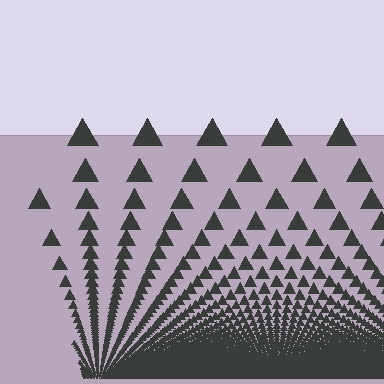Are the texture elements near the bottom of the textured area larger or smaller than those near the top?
Smaller. The gradient is inverted — elements near the bottom are smaller and denser.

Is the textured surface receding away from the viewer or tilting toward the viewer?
The surface appears to tilt toward the viewer. Texture elements get larger and sparser toward the top.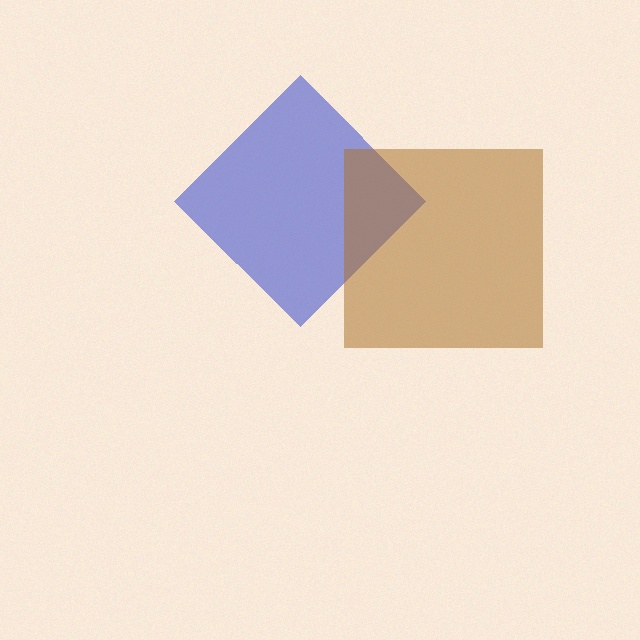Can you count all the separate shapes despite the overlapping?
Yes, there are 2 separate shapes.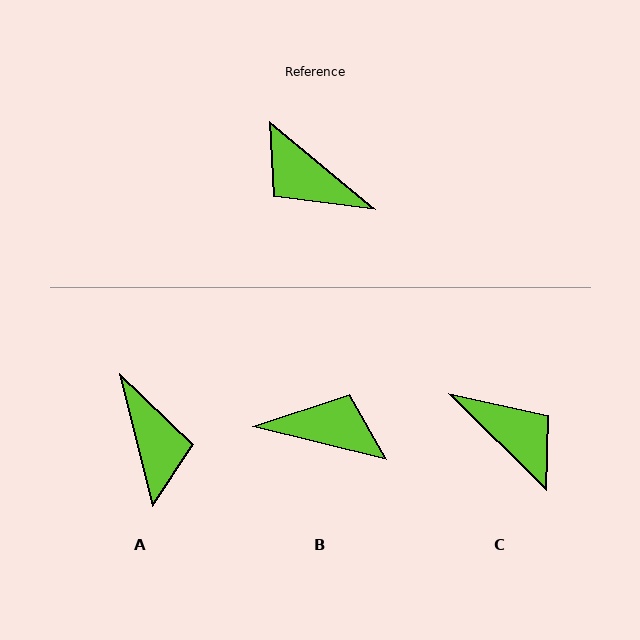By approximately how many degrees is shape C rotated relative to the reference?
Approximately 175 degrees counter-clockwise.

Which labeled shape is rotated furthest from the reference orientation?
C, about 175 degrees away.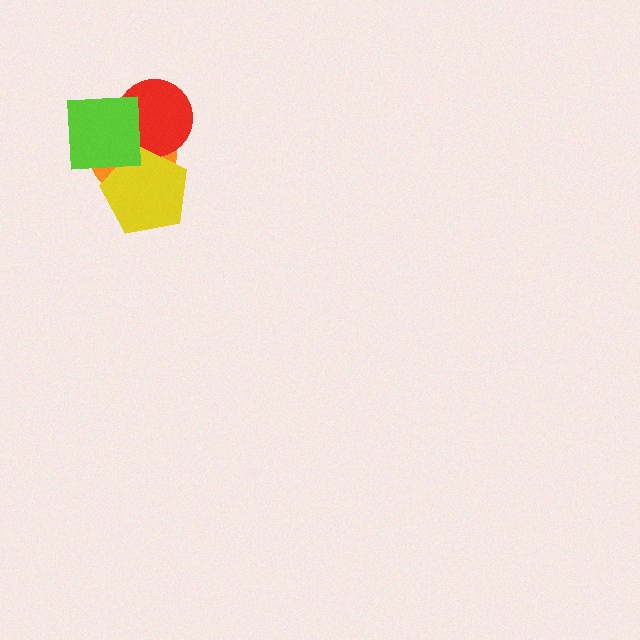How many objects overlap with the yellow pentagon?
3 objects overlap with the yellow pentagon.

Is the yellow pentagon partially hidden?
Yes, it is partially covered by another shape.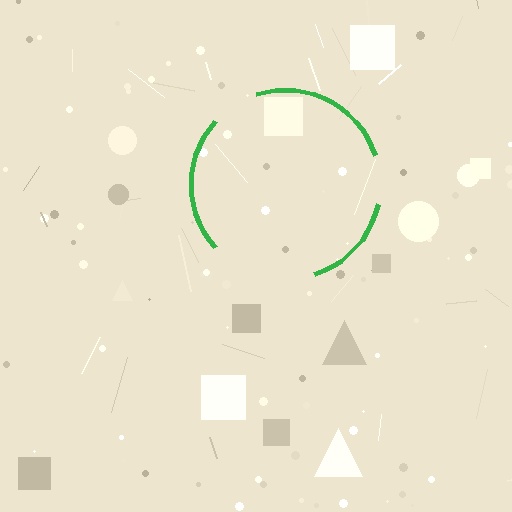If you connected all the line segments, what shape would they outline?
They would outline a circle.